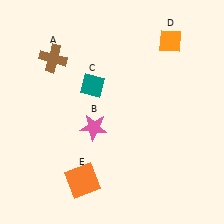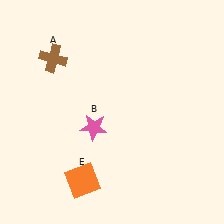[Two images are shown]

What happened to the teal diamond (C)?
The teal diamond (C) was removed in Image 2. It was in the top-left area of Image 1.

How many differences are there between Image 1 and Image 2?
There are 2 differences between the two images.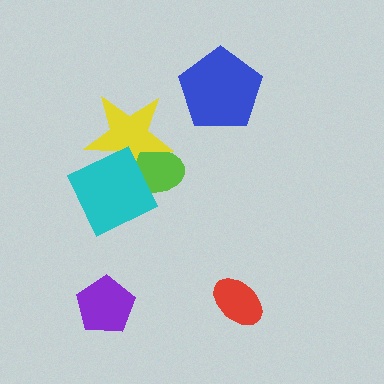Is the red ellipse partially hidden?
No, no other shape covers it.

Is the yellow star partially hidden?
Yes, it is partially covered by another shape.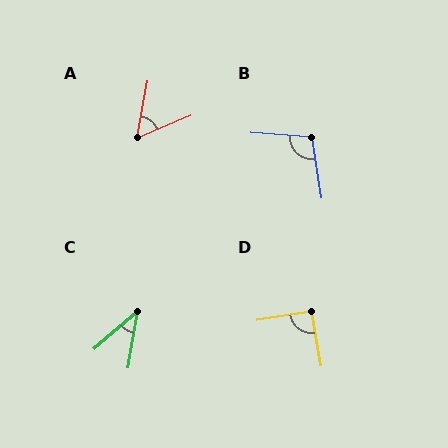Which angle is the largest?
B, at approximately 103 degrees.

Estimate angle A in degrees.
Approximately 56 degrees.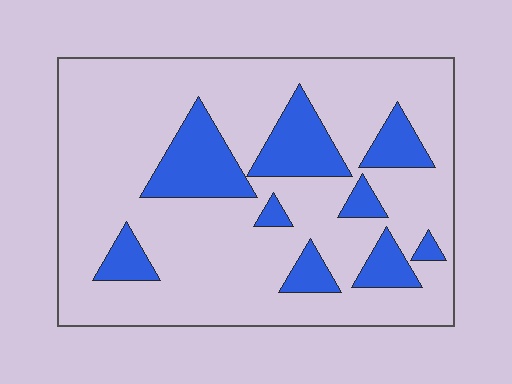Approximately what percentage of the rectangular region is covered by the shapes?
Approximately 20%.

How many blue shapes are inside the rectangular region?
9.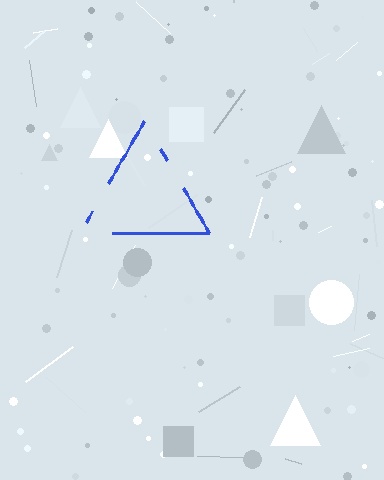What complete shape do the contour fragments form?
The contour fragments form a triangle.